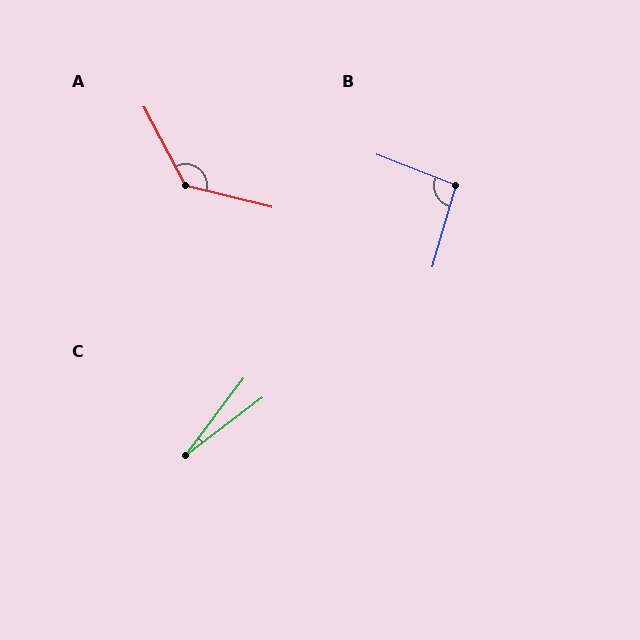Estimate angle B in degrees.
Approximately 95 degrees.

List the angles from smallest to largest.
C (16°), B (95°), A (132°).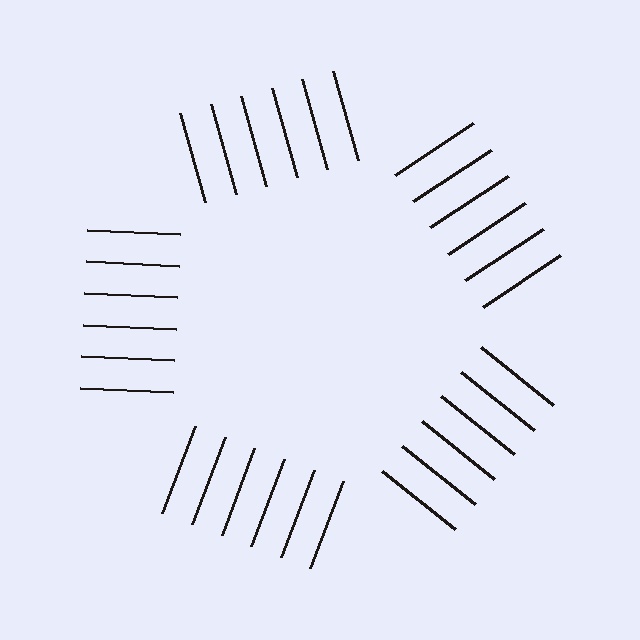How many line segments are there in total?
30 — 6 along each of the 5 edges.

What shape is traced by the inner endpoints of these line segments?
An illusory pentagon — the line segments terminate on its edges but no continuous stroke is drawn.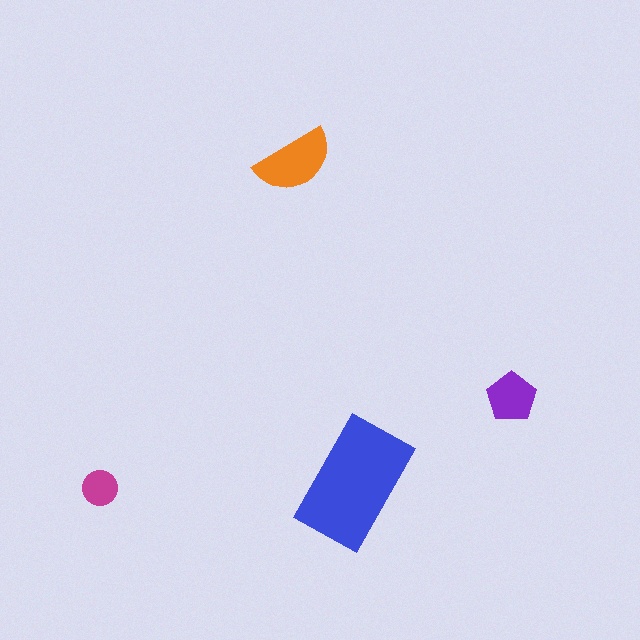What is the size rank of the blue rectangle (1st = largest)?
1st.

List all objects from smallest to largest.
The magenta circle, the purple pentagon, the orange semicircle, the blue rectangle.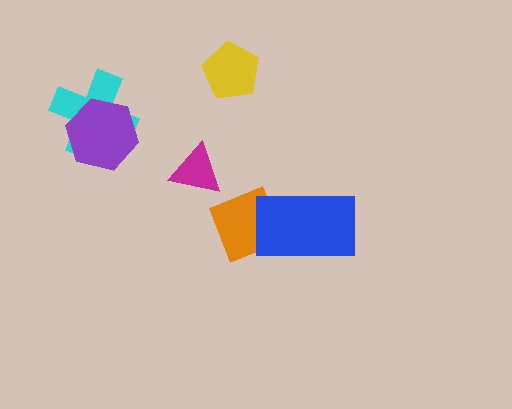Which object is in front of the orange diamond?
The blue rectangle is in front of the orange diamond.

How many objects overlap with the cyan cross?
1 object overlaps with the cyan cross.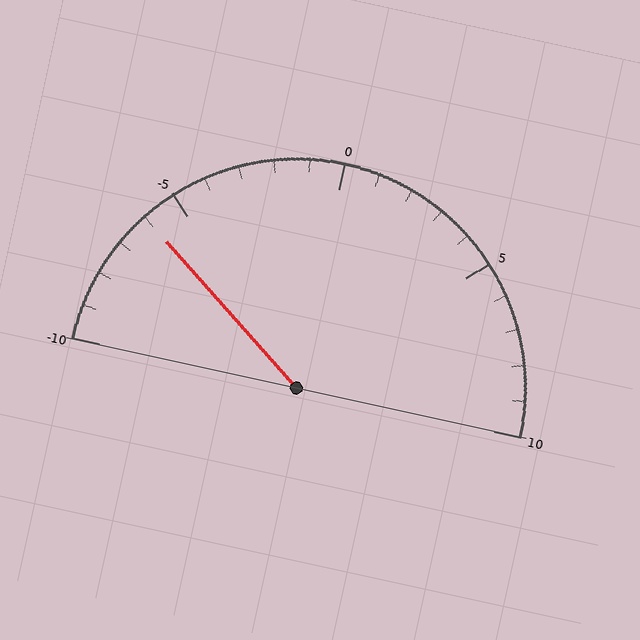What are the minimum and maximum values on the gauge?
The gauge ranges from -10 to 10.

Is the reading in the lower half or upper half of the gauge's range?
The reading is in the lower half of the range (-10 to 10).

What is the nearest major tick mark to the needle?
The nearest major tick mark is -5.